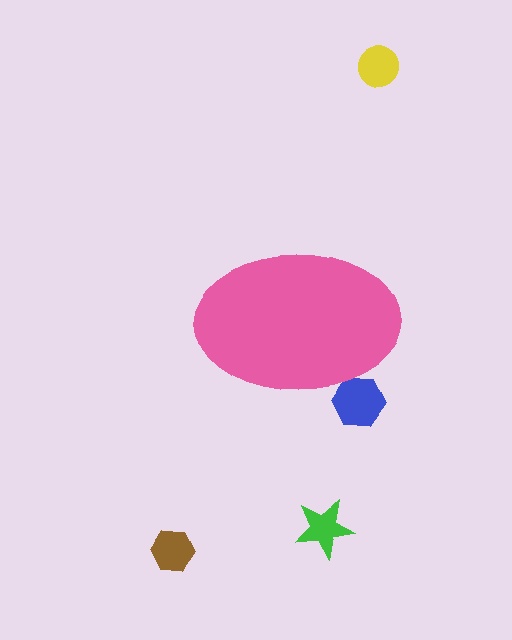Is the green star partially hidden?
No, the green star is fully visible.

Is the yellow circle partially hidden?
No, the yellow circle is fully visible.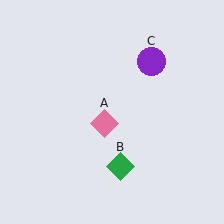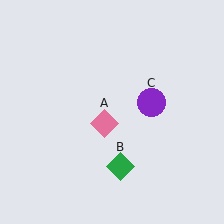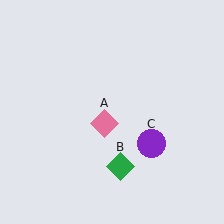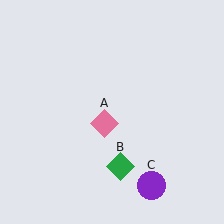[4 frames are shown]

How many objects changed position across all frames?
1 object changed position: purple circle (object C).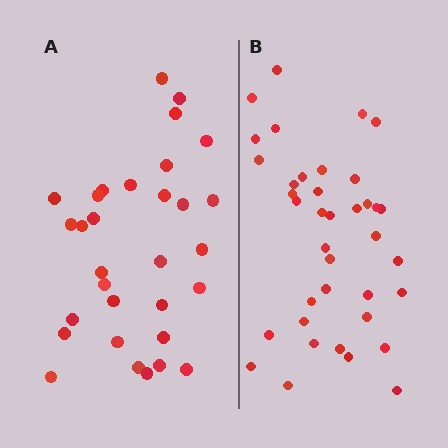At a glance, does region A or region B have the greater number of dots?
Region B (the right region) has more dots.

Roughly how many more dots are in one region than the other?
Region B has roughly 8 or so more dots than region A.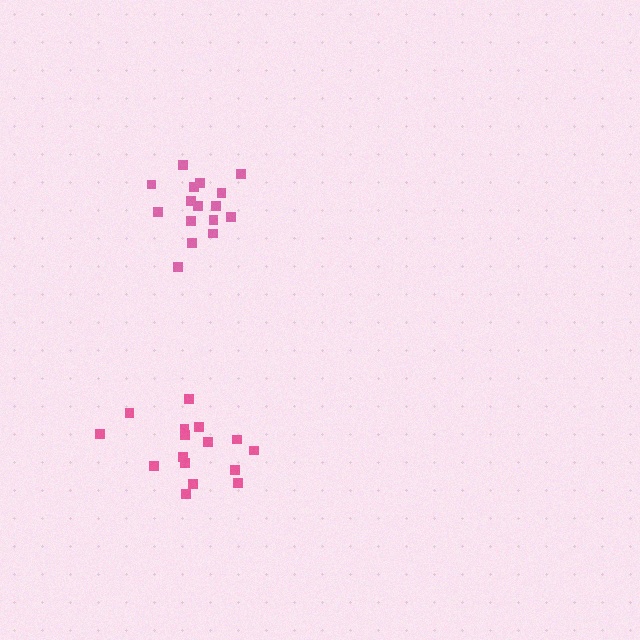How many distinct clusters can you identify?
There are 2 distinct clusters.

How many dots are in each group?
Group 1: 16 dots, Group 2: 16 dots (32 total).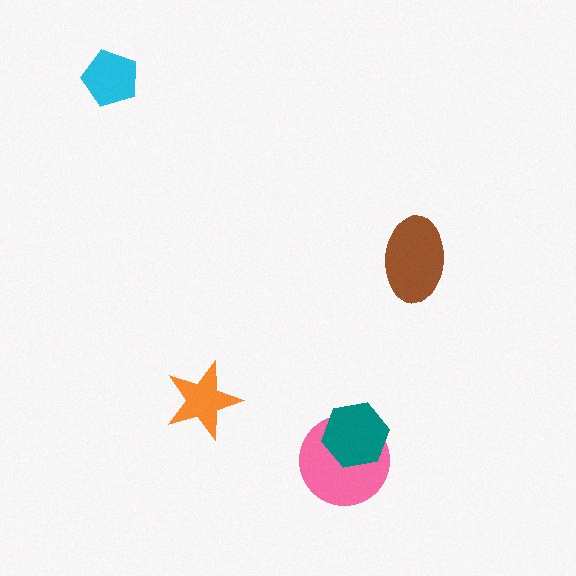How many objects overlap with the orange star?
0 objects overlap with the orange star.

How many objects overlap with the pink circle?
1 object overlaps with the pink circle.